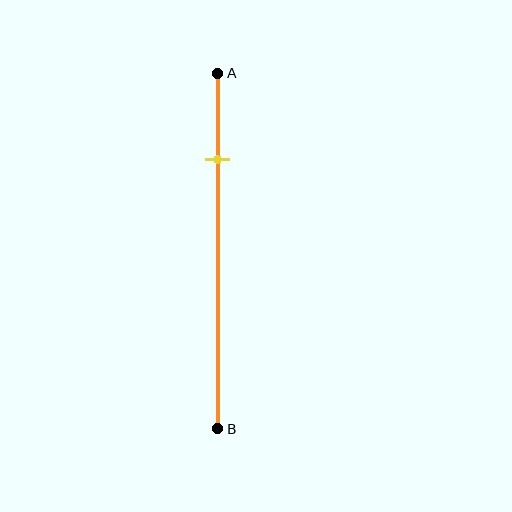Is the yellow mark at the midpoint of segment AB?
No, the mark is at about 25% from A, not at the 50% midpoint.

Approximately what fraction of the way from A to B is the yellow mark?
The yellow mark is approximately 25% of the way from A to B.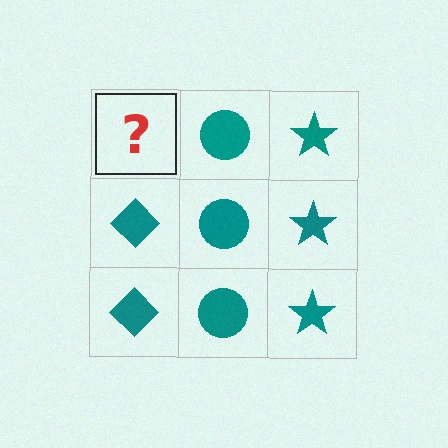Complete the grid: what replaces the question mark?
The question mark should be replaced with a teal diamond.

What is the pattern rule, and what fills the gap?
The rule is that each column has a consistent shape. The gap should be filled with a teal diamond.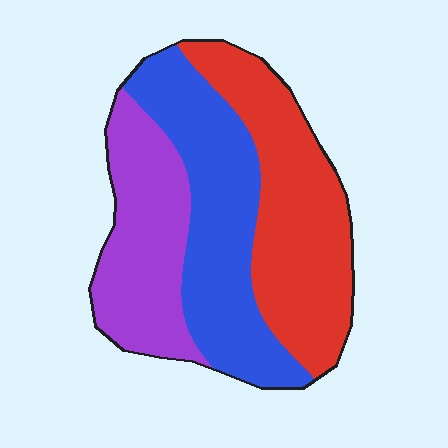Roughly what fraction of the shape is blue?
Blue takes up about three eighths (3/8) of the shape.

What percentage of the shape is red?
Red covers around 35% of the shape.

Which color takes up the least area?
Purple, at roughly 30%.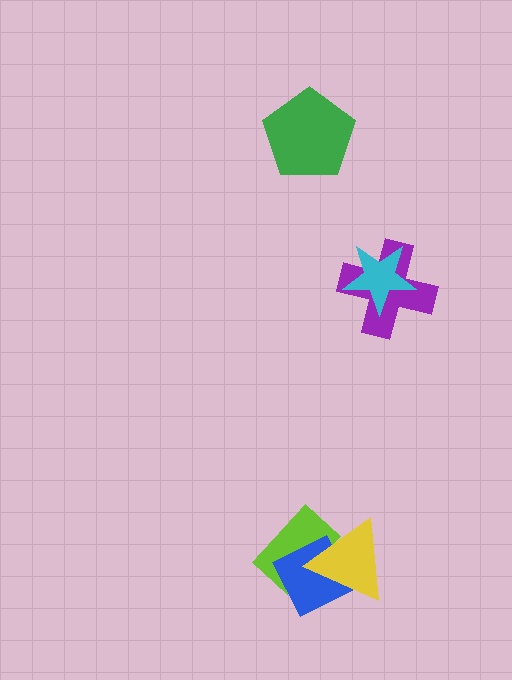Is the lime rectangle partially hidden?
Yes, it is partially covered by another shape.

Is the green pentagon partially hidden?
No, no other shape covers it.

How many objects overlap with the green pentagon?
0 objects overlap with the green pentagon.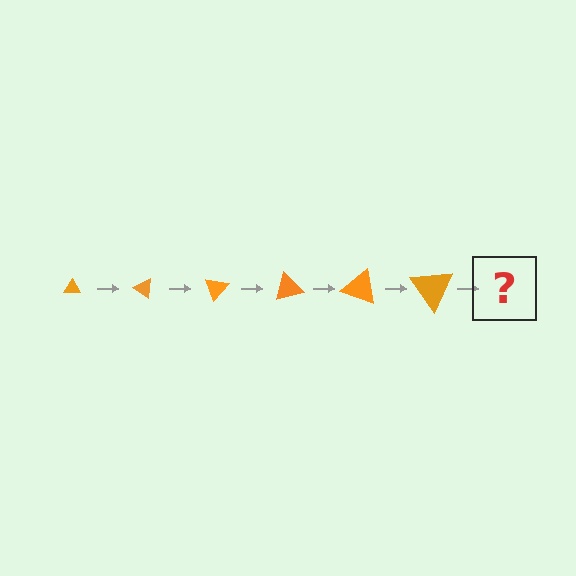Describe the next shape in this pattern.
It should be a triangle, larger than the previous one and rotated 210 degrees from the start.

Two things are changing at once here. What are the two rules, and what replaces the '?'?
The two rules are that the triangle grows larger each step and it rotates 35 degrees each step. The '?' should be a triangle, larger than the previous one and rotated 210 degrees from the start.